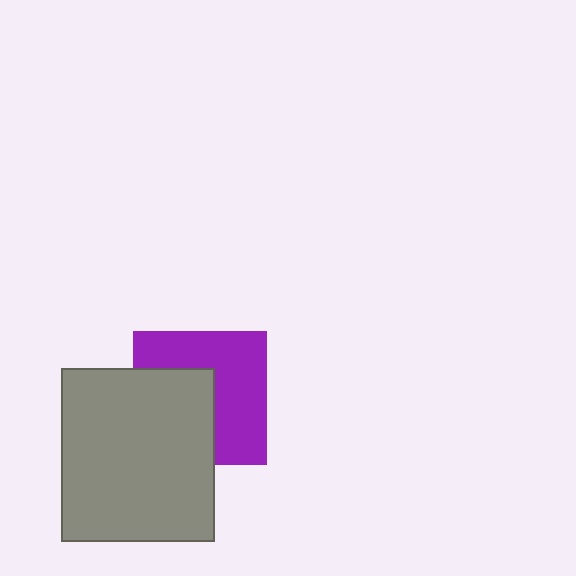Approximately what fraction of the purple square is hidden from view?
Roughly 45% of the purple square is hidden behind the gray rectangle.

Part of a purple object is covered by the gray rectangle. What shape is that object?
It is a square.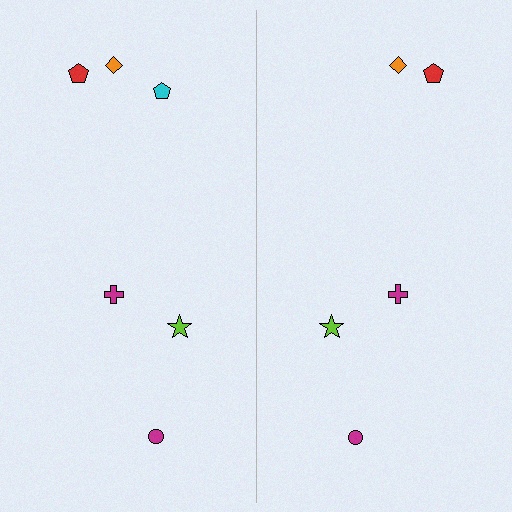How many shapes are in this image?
There are 11 shapes in this image.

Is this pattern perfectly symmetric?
No, the pattern is not perfectly symmetric. A cyan pentagon is missing from the right side.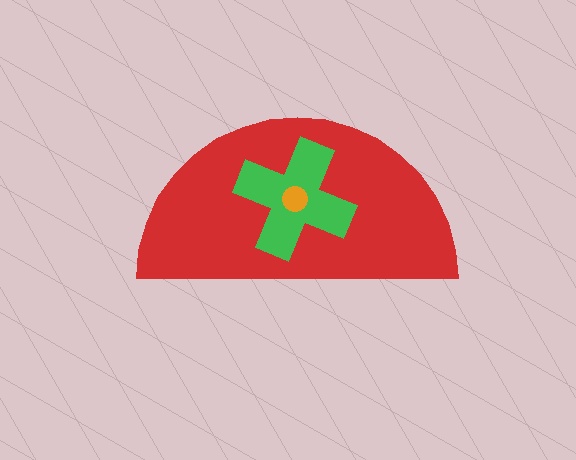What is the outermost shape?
The red semicircle.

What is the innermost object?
The orange circle.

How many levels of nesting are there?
3.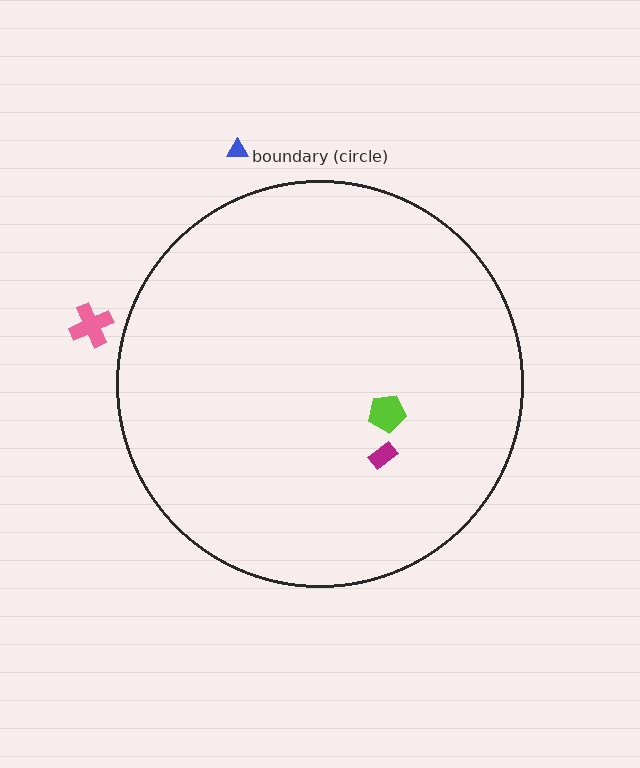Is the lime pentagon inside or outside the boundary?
Inside.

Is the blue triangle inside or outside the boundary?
Outside.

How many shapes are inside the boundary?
2 inside, 2 outside.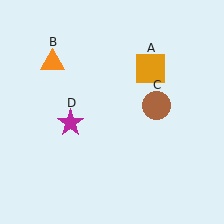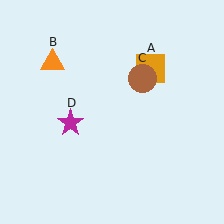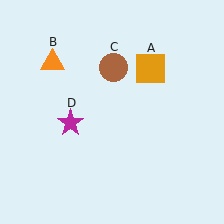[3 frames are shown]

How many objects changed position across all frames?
1 object changed position: brown circle (object C).